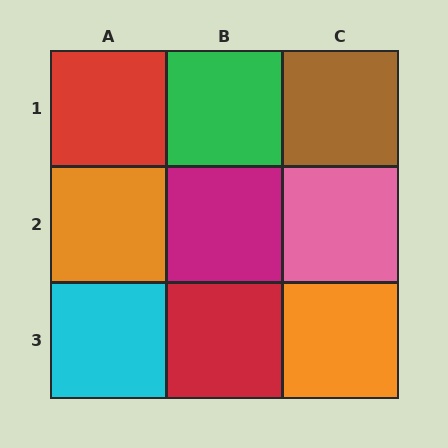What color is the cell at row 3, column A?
Cyan.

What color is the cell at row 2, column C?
Pink.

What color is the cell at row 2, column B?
Magenta.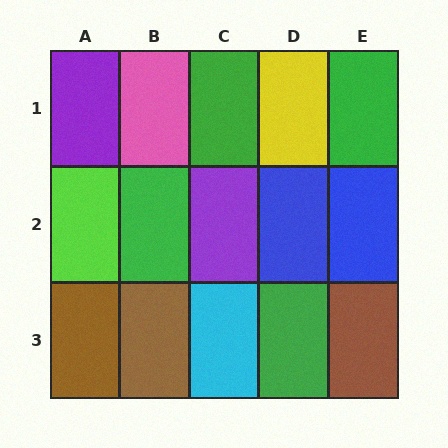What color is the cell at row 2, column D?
Blue.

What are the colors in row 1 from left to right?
Purple, pink, green, yellow, green.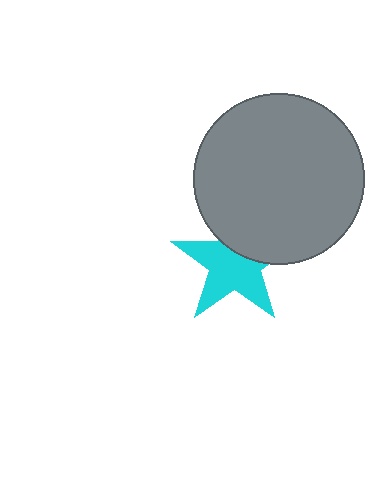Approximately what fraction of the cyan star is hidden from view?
Roughly 34% of the cyan star is hidden behind the gray circle.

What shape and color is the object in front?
The object in front is a gray circle.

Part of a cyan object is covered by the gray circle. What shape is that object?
It is a star.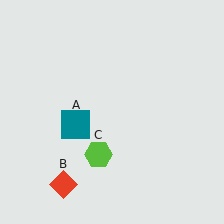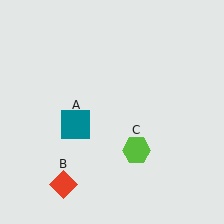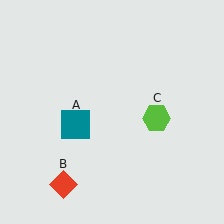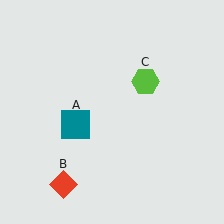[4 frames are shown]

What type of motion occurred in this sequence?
The lime hexagon (object C) rotated counterclockwise around the center of the scene.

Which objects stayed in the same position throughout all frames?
Teal square (object A) and red diamond (object B) remained stationary.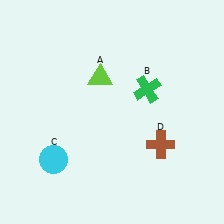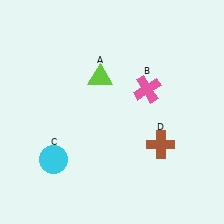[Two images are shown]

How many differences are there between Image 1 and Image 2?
There is 1 difference between the two images.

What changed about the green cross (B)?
In Image 1, B is green. In Image 2, it changed to pink.